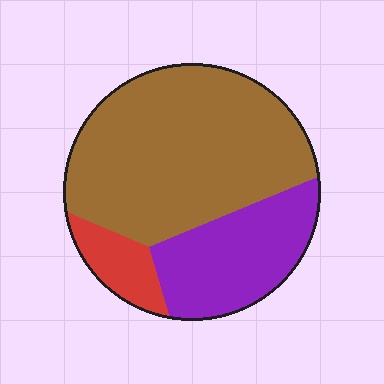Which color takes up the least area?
Red, at roughly 10%.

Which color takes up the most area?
Brown, at roughly 60%.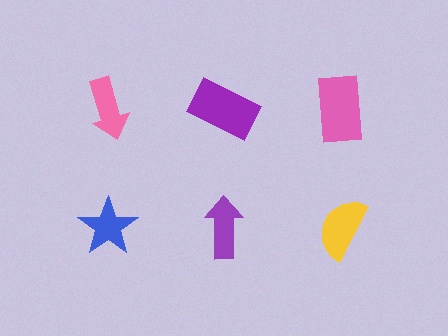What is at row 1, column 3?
A pink rectangle.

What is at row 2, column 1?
A blue star.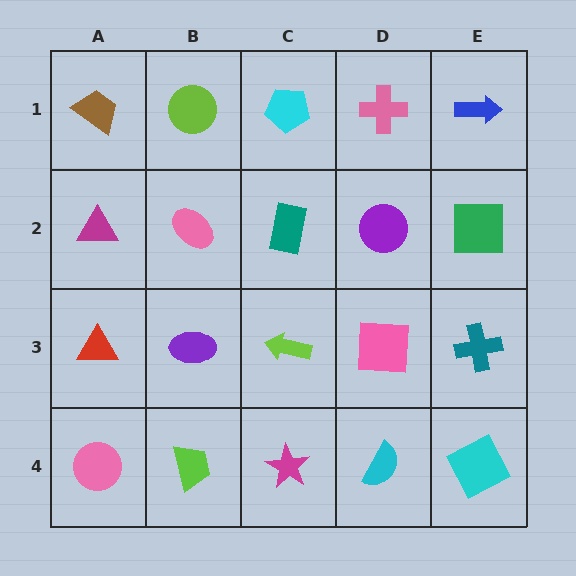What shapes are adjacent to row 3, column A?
A magenta triangle (row 2, column A), a pink circle (row 4, column A), a purple ellipse (row 3, column B).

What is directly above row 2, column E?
A blue arrow.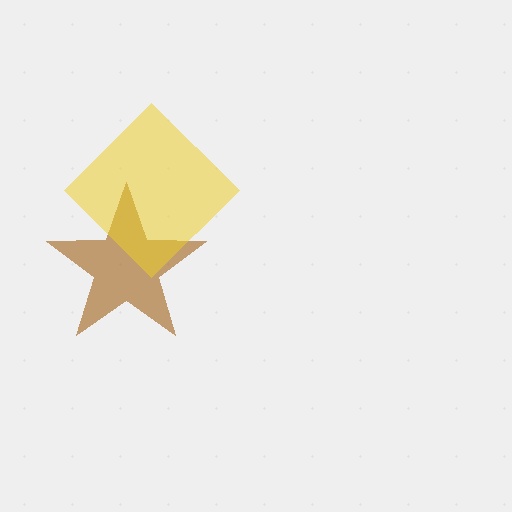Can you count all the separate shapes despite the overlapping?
Yes, there are 2 separate shapes.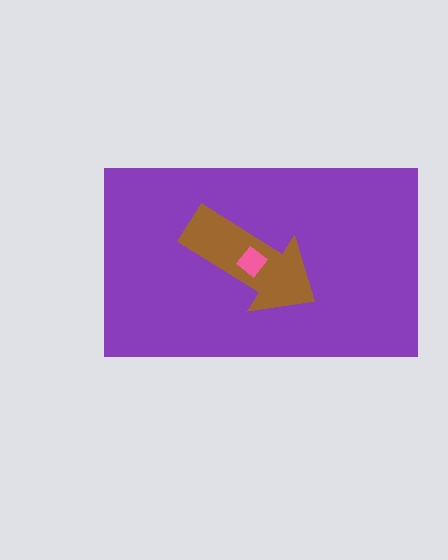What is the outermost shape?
The purple rectangle.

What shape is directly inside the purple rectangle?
The brown arrow.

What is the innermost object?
The pink diamond.